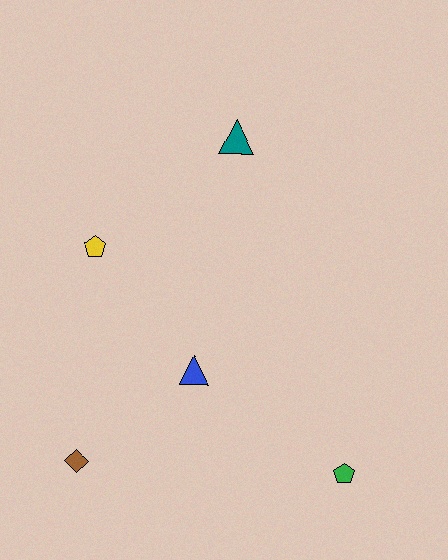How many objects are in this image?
There are 5 objects.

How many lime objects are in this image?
There are no lime objects.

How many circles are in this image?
There are no circles.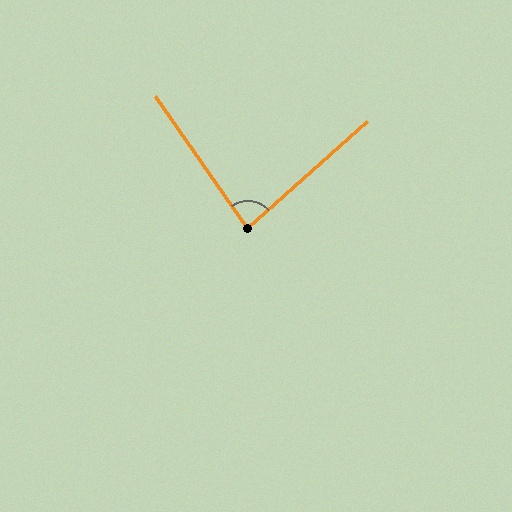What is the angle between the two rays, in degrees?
Approximately 83 degrees.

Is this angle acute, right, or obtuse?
It is acute.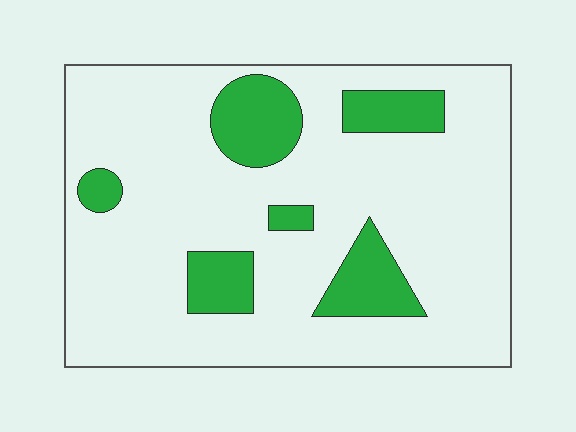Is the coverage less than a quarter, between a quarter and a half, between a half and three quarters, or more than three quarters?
Less than a quarter.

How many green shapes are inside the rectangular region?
6.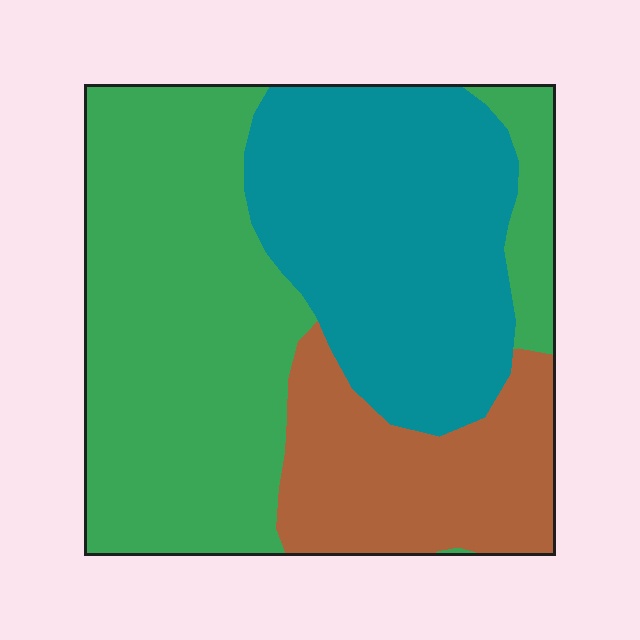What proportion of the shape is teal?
Teal covers about 35% of the shape.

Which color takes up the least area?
Brown, at roughly 20%.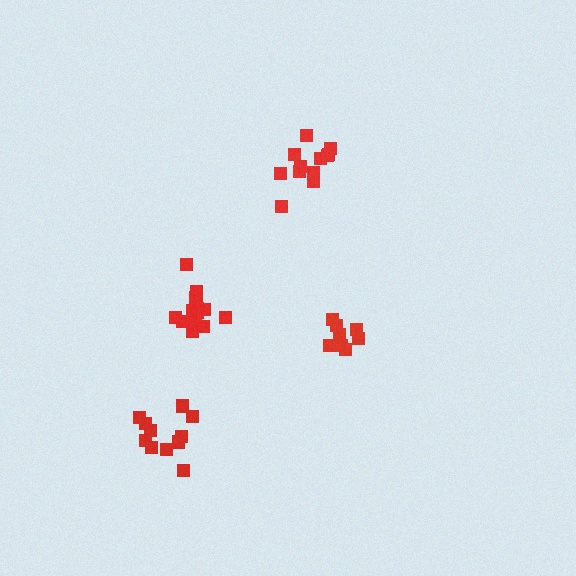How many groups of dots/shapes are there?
There are 4 groups.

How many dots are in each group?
Group 1: 14 dots, Group 2: 12 dots, Group 3: 11 dots, Group 4: 9 dots (46 total).